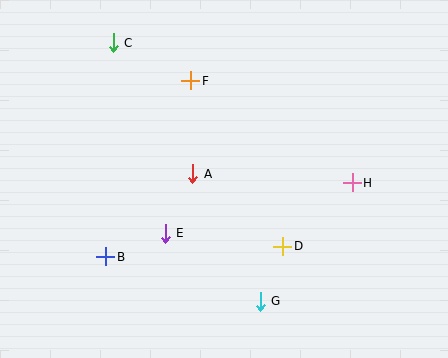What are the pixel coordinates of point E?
Point E is at (165, 233).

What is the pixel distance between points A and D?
The distance between A and D is 116 pixels.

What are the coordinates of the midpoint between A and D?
The midpoint between A and D is at (238, 210).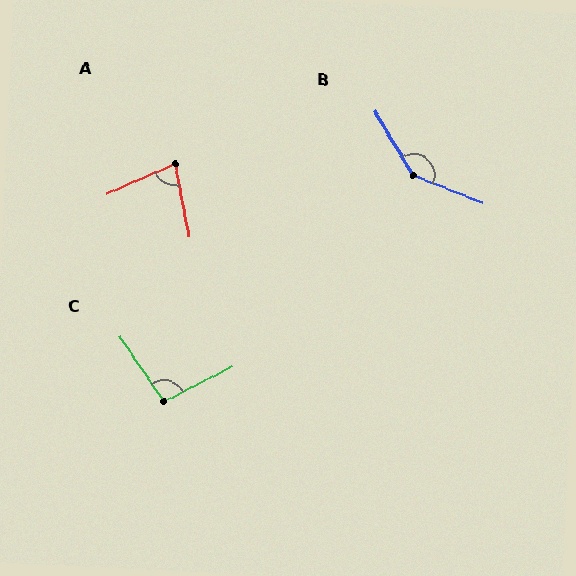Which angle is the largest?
B, at approximately 142 degrees.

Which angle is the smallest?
A, at approximately 77 degrees.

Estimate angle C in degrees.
Approximately 97 degrees.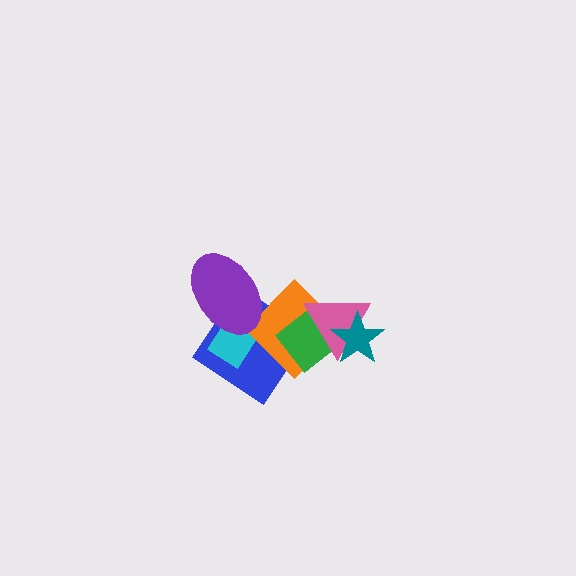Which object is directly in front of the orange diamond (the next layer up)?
The green diamond is directly in front of the orange diamond.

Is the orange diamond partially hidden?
Yes, it is partially covered by another shape.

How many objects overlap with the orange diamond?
6 objects overlap with the orange diamond.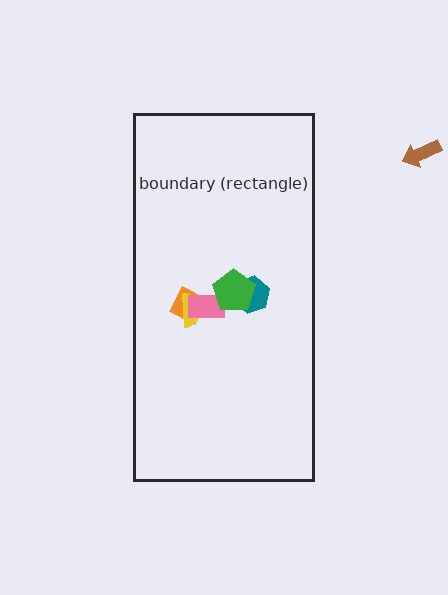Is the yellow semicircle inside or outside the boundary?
Inside.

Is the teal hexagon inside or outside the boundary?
Inside.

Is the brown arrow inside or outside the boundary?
Outside.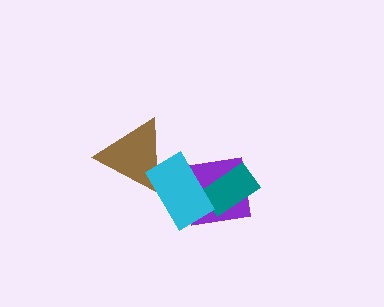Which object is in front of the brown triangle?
The cyan rectangle is in front of the brown triangle.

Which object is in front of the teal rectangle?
The cyan rectangle is in front of the teal rectangle.